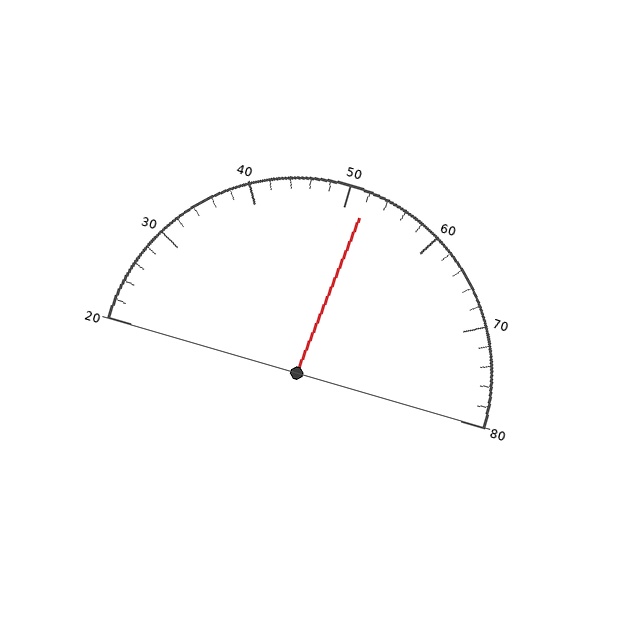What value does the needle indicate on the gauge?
The needle indicates approximately 52.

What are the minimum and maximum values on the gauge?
The gauge ranges from 20 to 80.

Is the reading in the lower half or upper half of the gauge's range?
The reading is in the upper half of the range (20 to 80).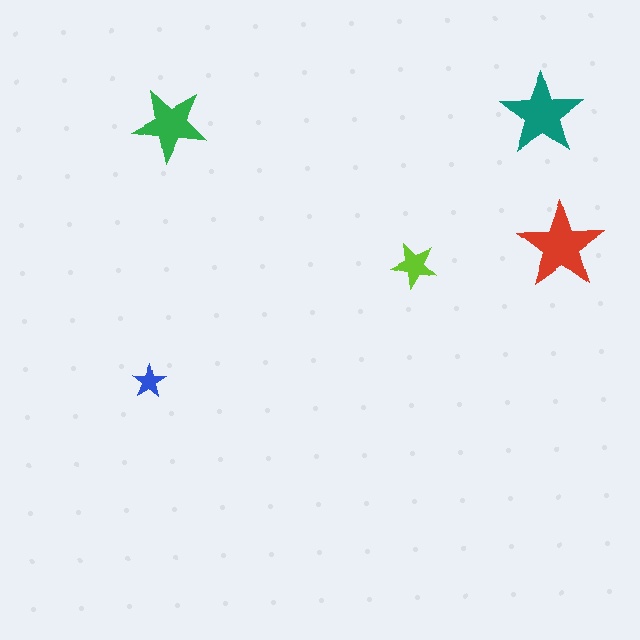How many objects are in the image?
There are 5 objects in the image.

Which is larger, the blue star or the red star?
The red one.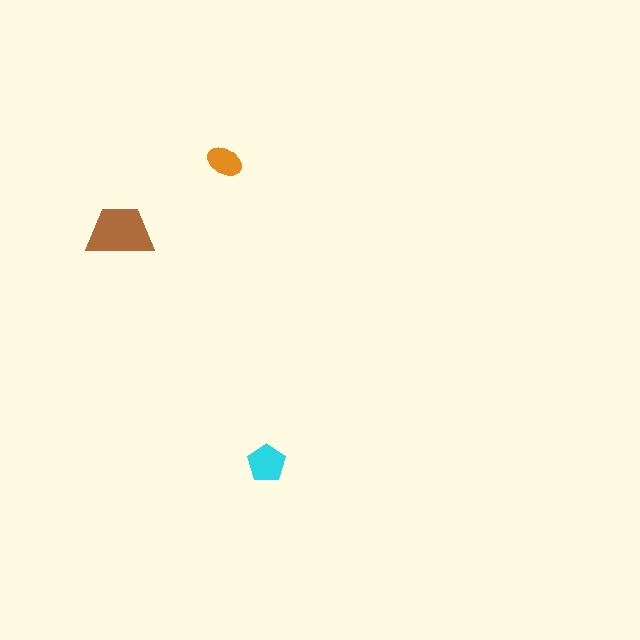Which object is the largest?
The brown trapezoid.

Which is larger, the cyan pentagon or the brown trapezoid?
The brown trapezoid.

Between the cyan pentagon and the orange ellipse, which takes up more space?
The cyan pentagon.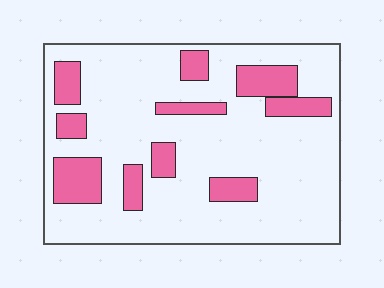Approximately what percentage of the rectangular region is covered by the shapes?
Approximately 20%.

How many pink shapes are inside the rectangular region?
10.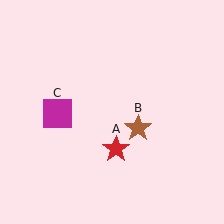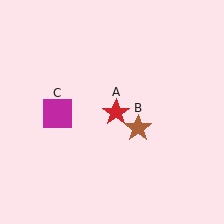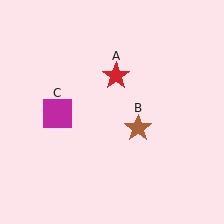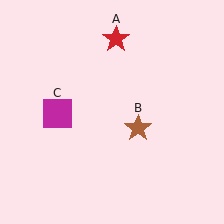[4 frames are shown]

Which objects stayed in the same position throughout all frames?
Brown star (object B) and magenta square (object C) remained stationary.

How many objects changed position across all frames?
1 object changed position: red star (object A).